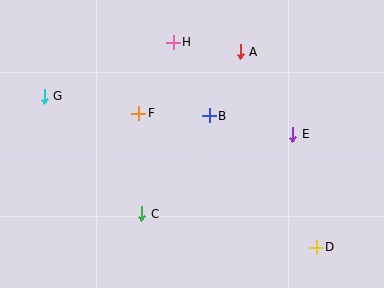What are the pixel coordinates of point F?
Point F is at (139, 113).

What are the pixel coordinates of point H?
Point H is at (173, 42).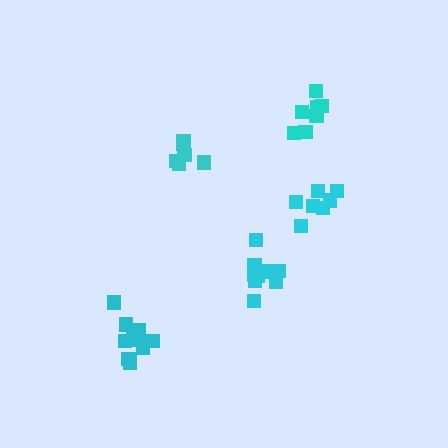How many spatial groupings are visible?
There are 5 spatial groupings.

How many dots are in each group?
Group 1: 6 dots, Group 2: 7 dots, Group 3: 9 dots, Group 4: 10 dots, Group 5: 7 dots (39 total).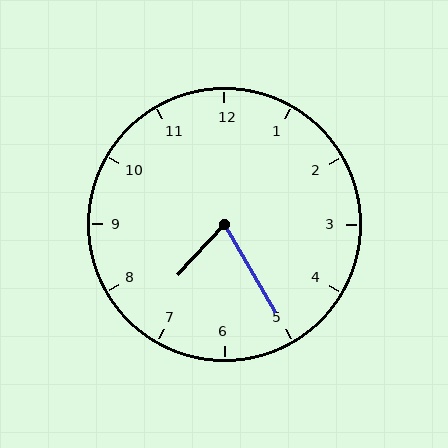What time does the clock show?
7:25.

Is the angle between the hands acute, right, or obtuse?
It is acute.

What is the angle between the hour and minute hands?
Approximately 72 degrees.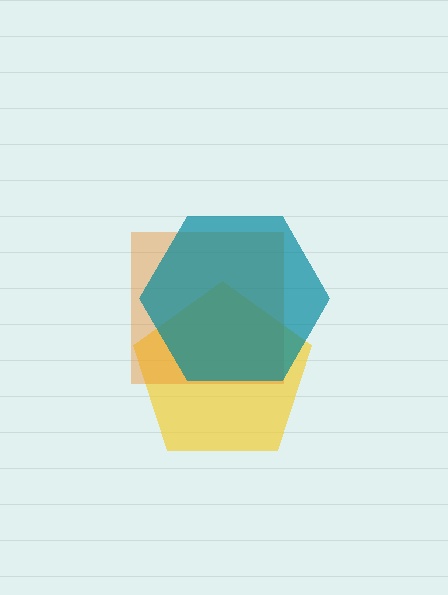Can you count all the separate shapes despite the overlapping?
Yes, there are 3 separate shapes.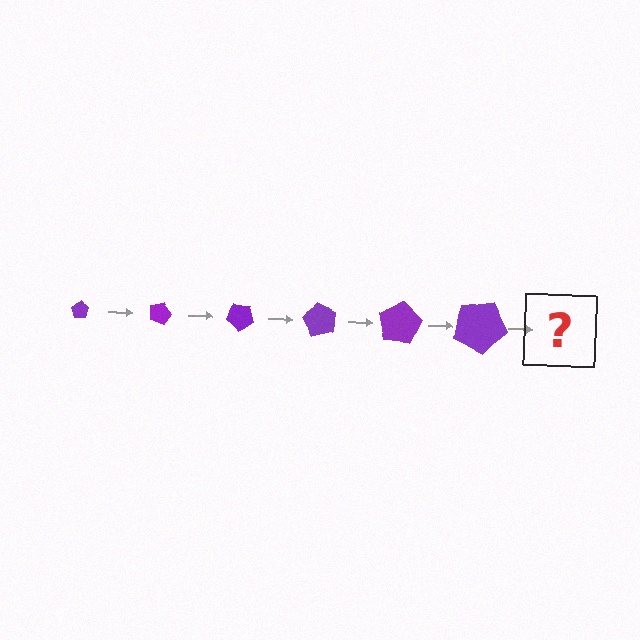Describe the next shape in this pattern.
It should be a pentagon, larger than the previous one and rotated 120 degrees from the start.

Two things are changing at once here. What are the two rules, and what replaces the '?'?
The two rules are that the pentagon grows larger each step and it rotates 20 degrees each step. The '?' should be a pentagon, larger than the previous one and rotated 120 degrees from the start.